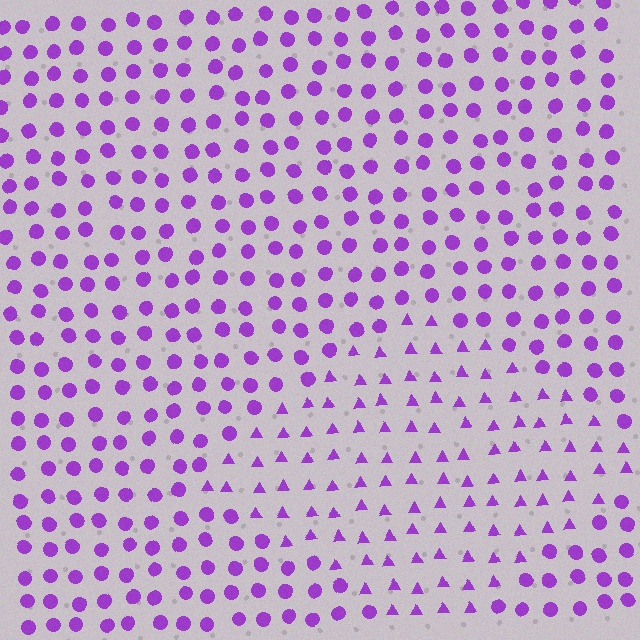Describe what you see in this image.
The image is filled with small purple elements arranged in a uniform grid. A diamond-shaped region contains triangles, while the surrounding area contains circles. The boundary is defined purely by the change in element shape.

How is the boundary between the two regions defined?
The boundary is defined by a change in element shape: triangles inside vs. circles outside. All elements share the same color and spacing.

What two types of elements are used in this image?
The image uses triangles inside the diamond region and circles outside it.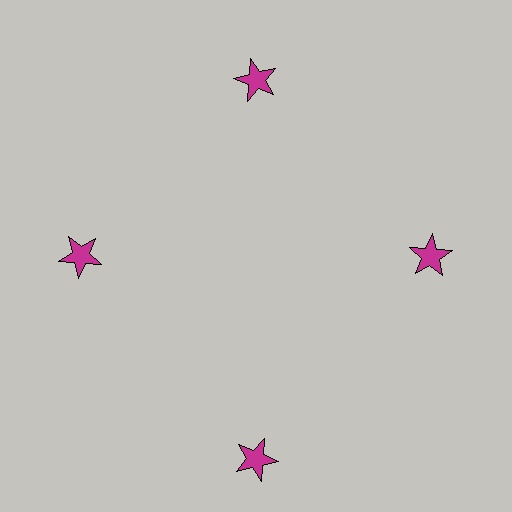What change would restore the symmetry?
The symmetry would be restored by moving it inward, back onto the ring so that all 4 stars sit at equal angles and equal distance from the center.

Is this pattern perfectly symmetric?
No. The 4 magenta stars are arranged in a ring, but one element near the 6 o'clock position is pushed outward from the center, breaking the 4-fold rotational symmetry.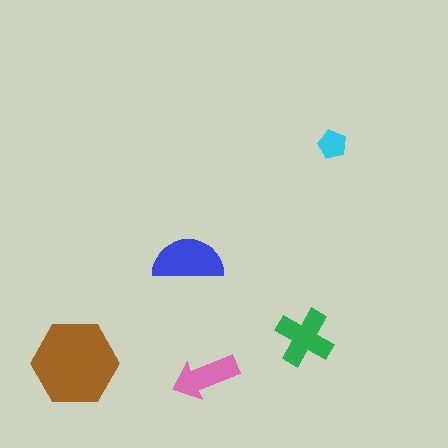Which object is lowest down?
The pink arrow is bottommost.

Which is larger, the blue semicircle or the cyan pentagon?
The blue semicircle.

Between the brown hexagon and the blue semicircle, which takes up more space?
The brown hexagon.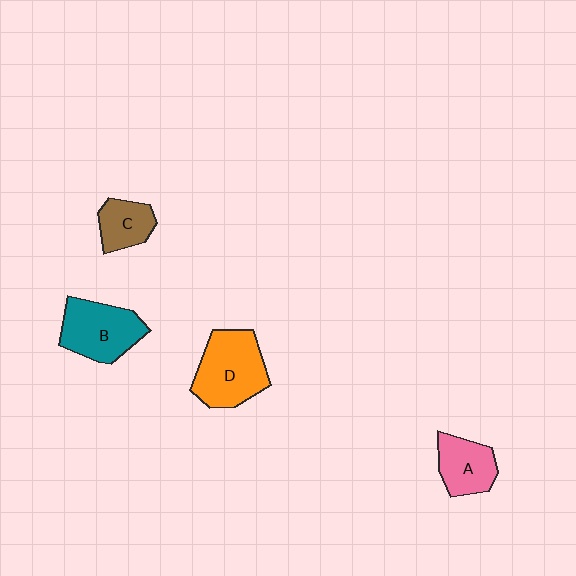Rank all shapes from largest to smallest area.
From largest to smallest: D (orange), B (teal), A (pink), C (brown).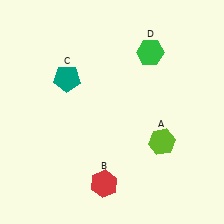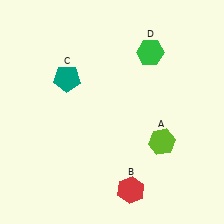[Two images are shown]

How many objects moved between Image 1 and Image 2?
1 object moved between the two images.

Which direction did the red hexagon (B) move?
The red hexagon (B) moved right.